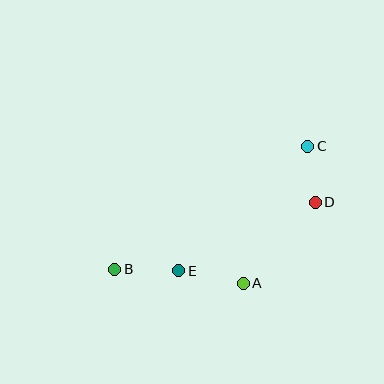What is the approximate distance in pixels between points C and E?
The distance between C and E is approximately 179 pixels.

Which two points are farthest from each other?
Points B and C are farthest from each other.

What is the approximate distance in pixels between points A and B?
The distance between A and B is approximately 129 pixels.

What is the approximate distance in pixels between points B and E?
The distance between B and E is approximately 64 pixels.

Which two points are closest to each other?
Points C and D are closest to each other.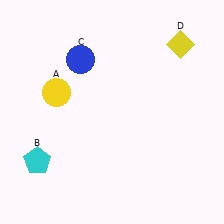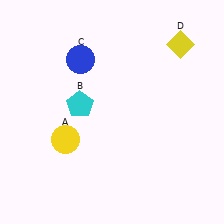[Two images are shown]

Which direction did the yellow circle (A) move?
The yellow circle (A) moved down.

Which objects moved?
The objects that moved are: the yellow circle (A), the cyan pentagon (B).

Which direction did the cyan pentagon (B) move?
The cyan pentagon (B) moved up.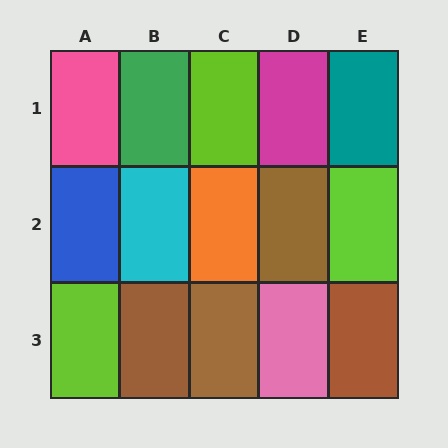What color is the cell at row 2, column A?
Blue.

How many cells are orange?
1 cell is orange.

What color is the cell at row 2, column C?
Orange.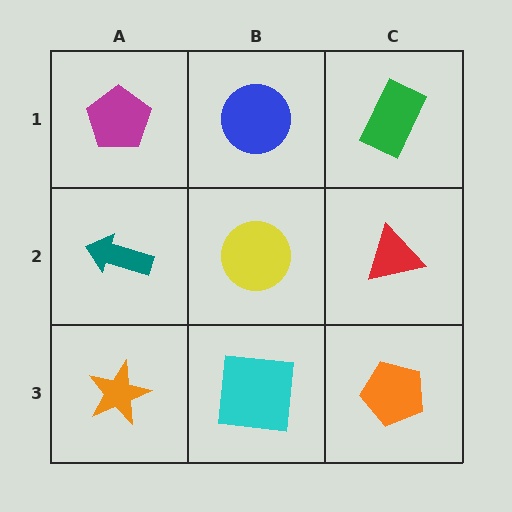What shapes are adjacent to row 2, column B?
A blue circle (row 1, column B), a cyan square (row 3, column B), a teal arrow (row 2, column A), a red triangle (row 2, column C).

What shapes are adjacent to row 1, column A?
A teal arrow (row 2, column A), a blue circle (row 1, column B).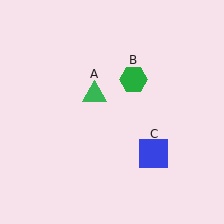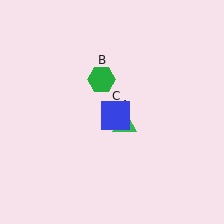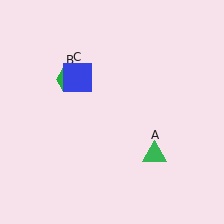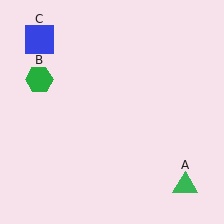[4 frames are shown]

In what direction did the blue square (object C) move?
The blue square (object C) moved up and to the left.